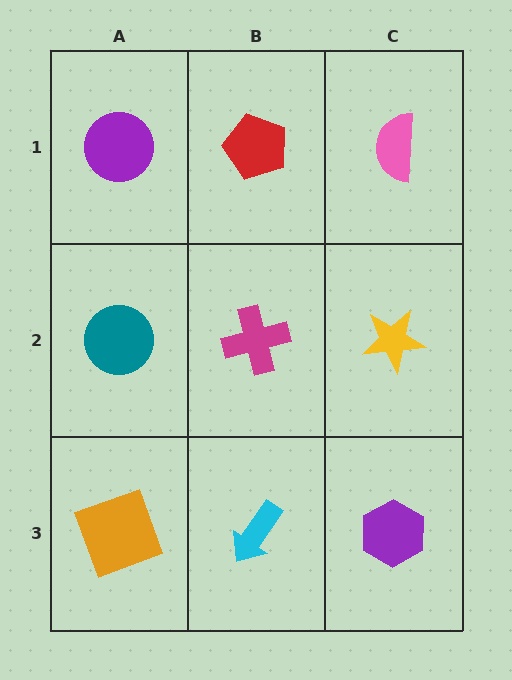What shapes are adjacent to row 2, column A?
A purple circle (row 1, column A), an orange square (row 3, column A), a magenta cross (row 2, column B).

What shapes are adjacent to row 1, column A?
A teal circle (row 2, column A), a red pentagon (row 1, column B).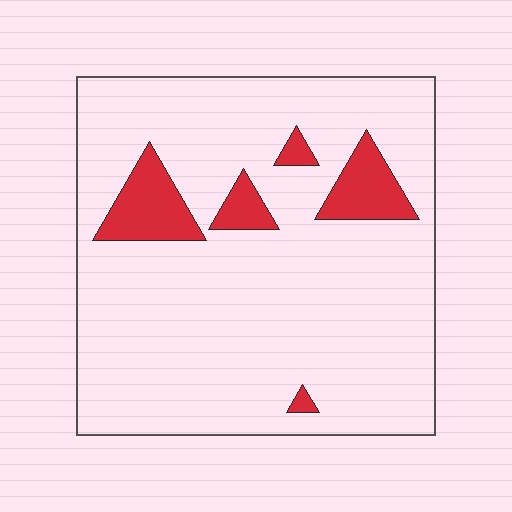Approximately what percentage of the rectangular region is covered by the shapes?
Approximately 10%.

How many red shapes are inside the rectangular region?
5.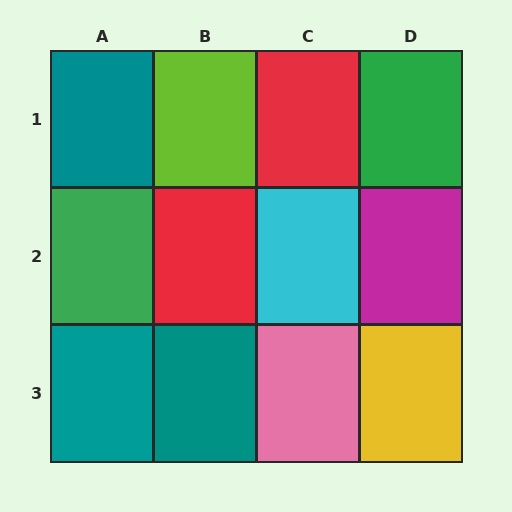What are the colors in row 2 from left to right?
Green, red, cyan, magenta.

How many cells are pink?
1 cell is pink.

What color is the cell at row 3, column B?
Teal.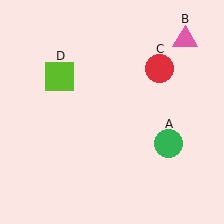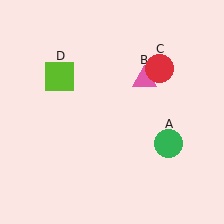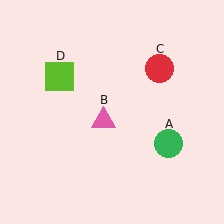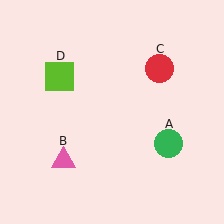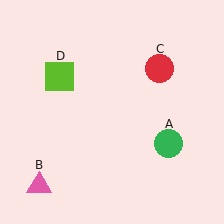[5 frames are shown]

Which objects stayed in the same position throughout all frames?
Green circle (object A) and red circle (object C) and lime square (object D) remained stationary.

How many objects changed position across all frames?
1 object changed position: pink triangle (object B).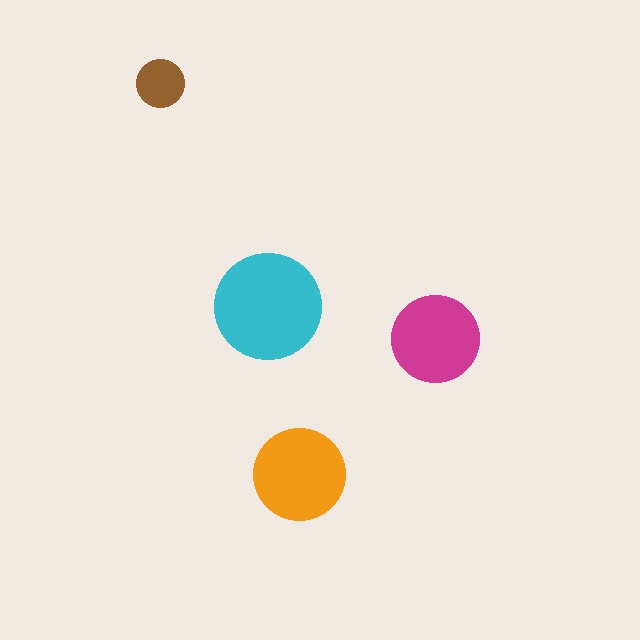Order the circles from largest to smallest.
the cyan one, the orange one, the magenta one, the brown one.